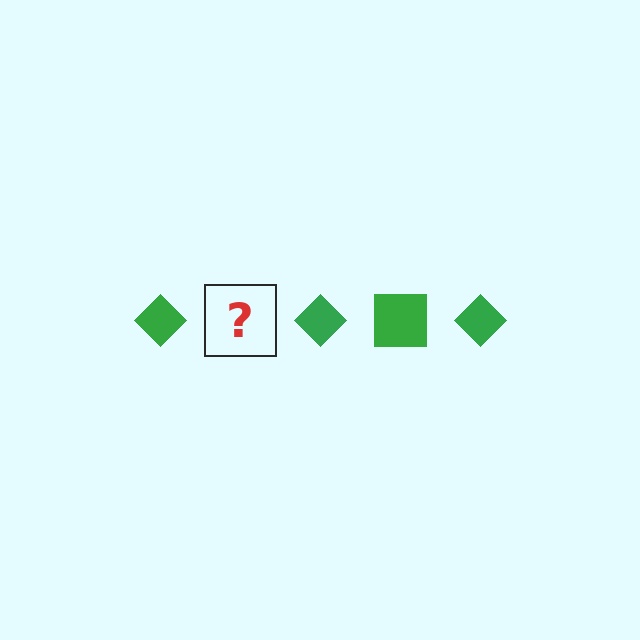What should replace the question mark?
The question mark should be replaced with a green square.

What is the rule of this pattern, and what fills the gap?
The rule is that the pattern cycles through diamond, square shapes in green. The gap should be filled with a green square.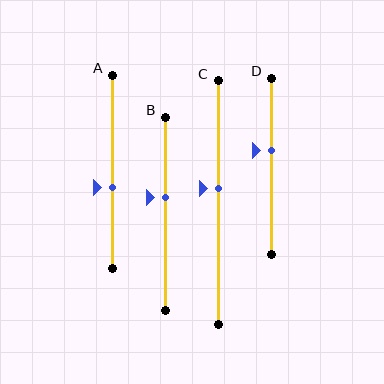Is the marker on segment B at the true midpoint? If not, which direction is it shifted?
No, the marker on segment B is shifted upward by about 9% of the segment length.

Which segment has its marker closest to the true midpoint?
Segment C has its marker closest to the true midpoint.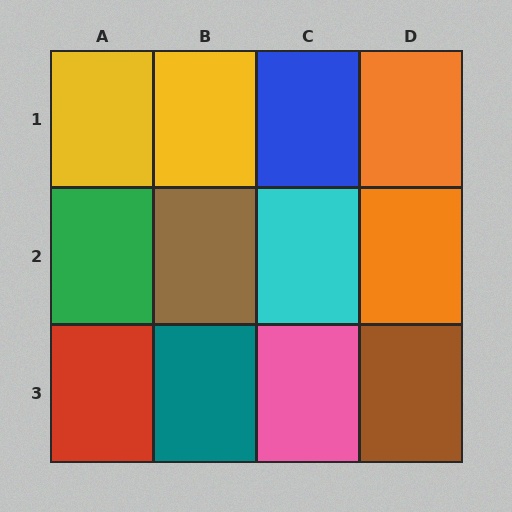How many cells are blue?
1 cell is blue.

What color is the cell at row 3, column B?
Teal.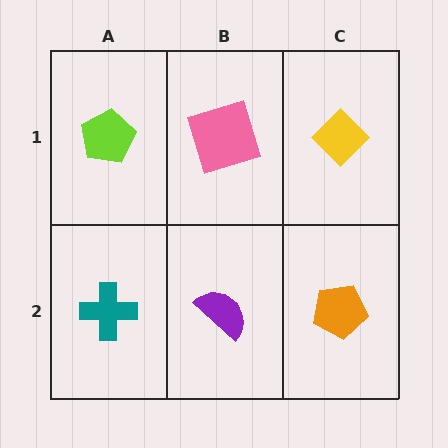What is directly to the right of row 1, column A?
A pink square.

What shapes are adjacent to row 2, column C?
A yellow diamond (row 1, column C), a purple semicircle (row 2, column B).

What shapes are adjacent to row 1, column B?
A purple semicircle (row 2, column B), a lime pentagon (row 1, column A), a yellow diamond (row 1, column C).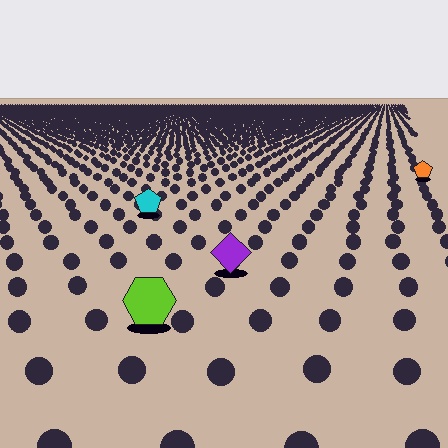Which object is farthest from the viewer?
The orange pentagon is farthest from the viewer. It appears smaller and the ground texture around it is denser.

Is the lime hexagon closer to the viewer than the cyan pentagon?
Yes. The lime hexagon is closer — you can tell from the texture gradient: the ground texture is coarser near it.